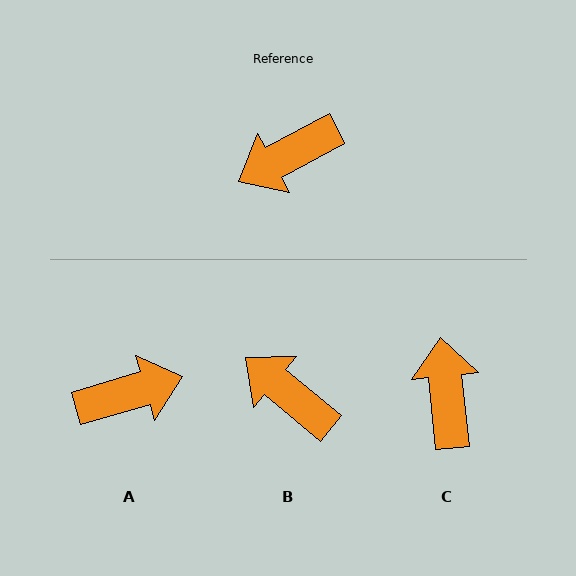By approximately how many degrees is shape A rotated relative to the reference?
Approximately 168 degrees counter-clockwise.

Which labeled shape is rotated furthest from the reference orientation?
A, about 168 degrees away.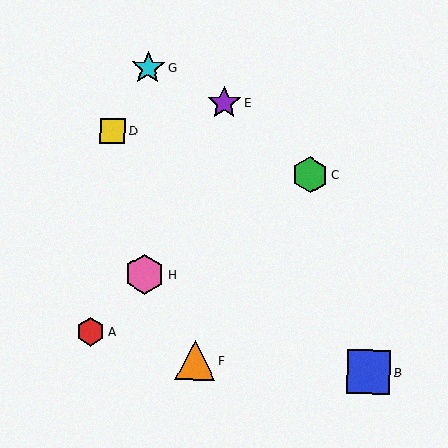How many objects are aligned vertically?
2 objects (G, H) are aligned vertically.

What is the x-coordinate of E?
Object E is at x≈224.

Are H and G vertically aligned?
Yes, both are at x≈145.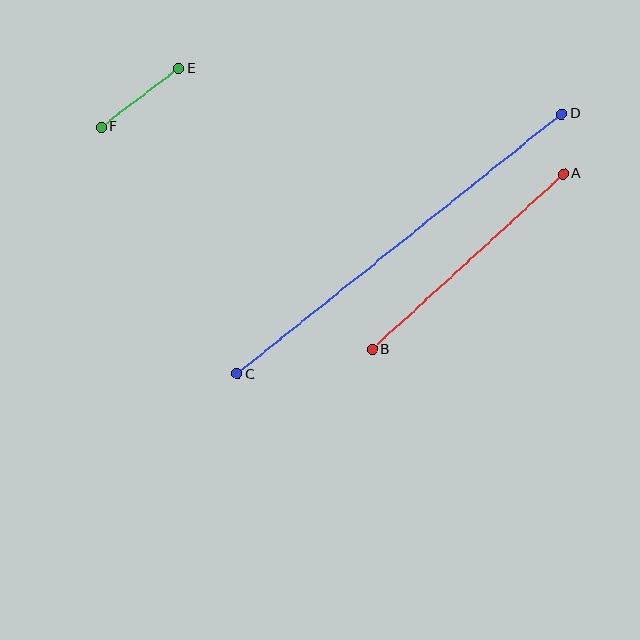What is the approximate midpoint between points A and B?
The midpoint is at approximately (468, 262) pixels.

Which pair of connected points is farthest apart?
Points C and D are farthest apart.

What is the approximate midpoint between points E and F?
The midpoint is at approximately (140, 98) pixels.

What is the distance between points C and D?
The distance is approximately 416 pixels.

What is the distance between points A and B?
The distance is approximately 260 pixels.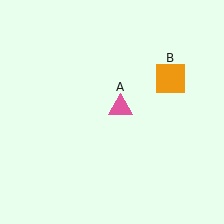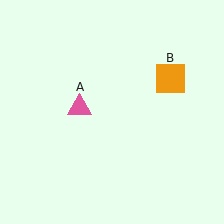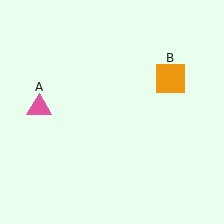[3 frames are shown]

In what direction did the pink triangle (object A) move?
The pink triangle (object A) moved left.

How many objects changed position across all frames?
1 object changed position: pink triangle (object A).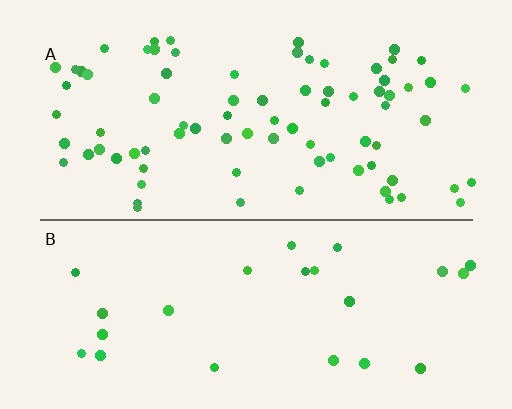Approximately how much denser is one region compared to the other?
Approximately 3.3× — region A over region B.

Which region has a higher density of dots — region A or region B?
A (the top).